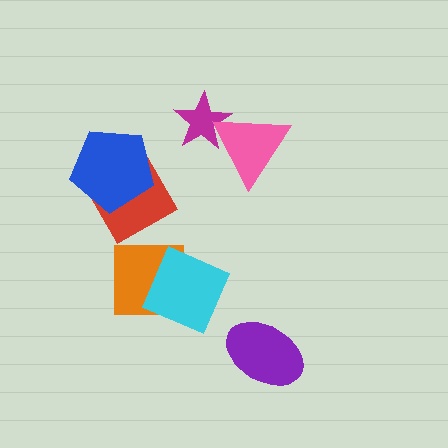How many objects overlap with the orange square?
1 object overlaps with the orange square.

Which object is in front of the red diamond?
The blue pentagon is in front of the red diamond.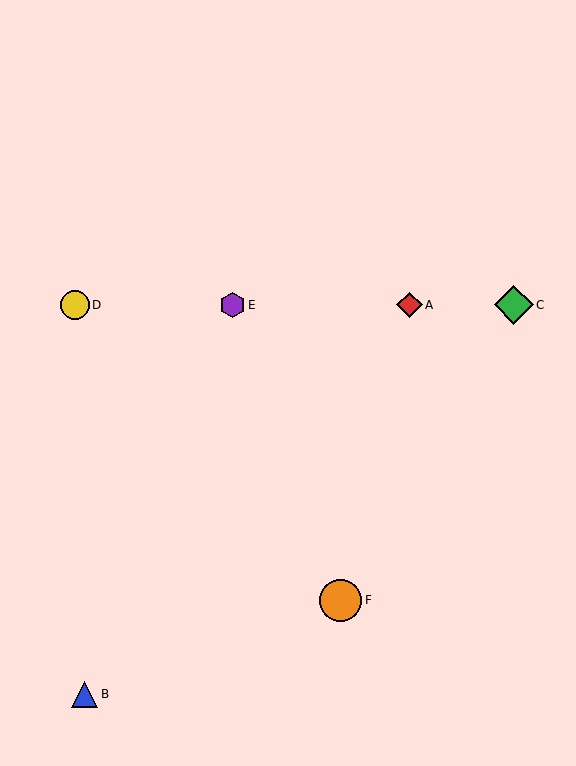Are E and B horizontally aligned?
No, E is at y≈305 and B is at y≈694.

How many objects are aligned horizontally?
4 objects (A, C, D, E) are aligned horizontally.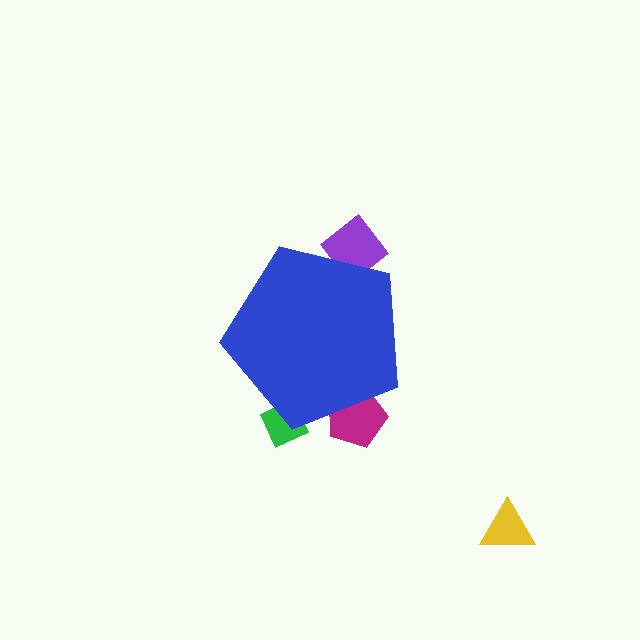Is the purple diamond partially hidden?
Yes, the purple diamond is partially hidden behind the blue pentagon.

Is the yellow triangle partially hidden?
No, the yellow triangle is fully visible.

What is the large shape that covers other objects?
A blue pentagon.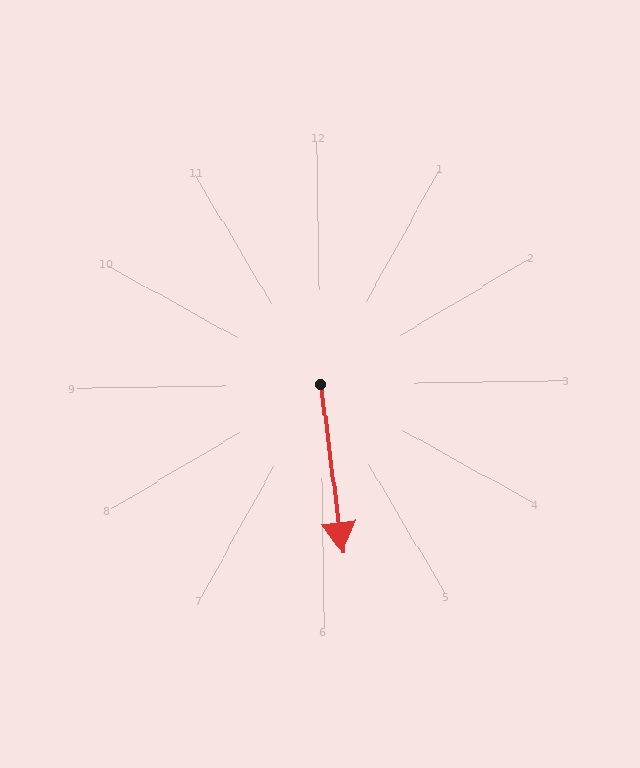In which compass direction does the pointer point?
South.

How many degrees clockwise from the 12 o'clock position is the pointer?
Approximately 173 degrees.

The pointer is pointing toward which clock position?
Roughly 6 o'clock.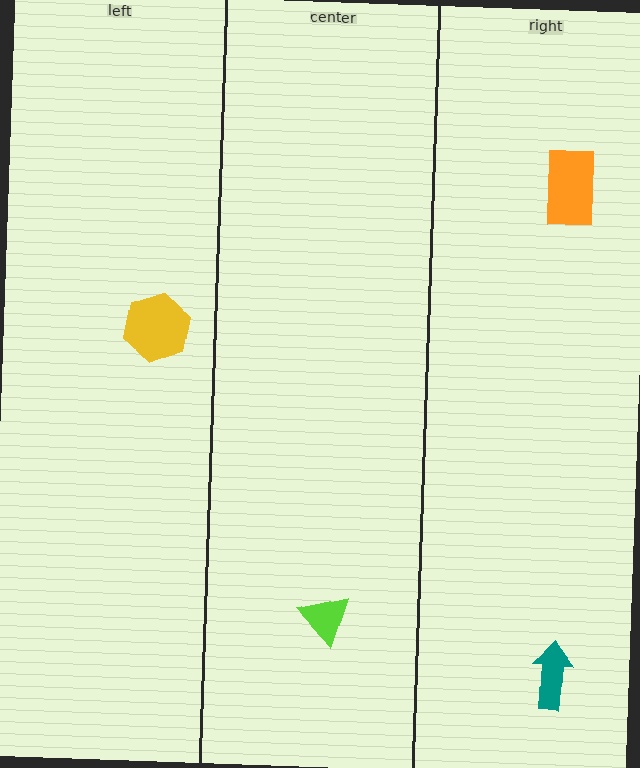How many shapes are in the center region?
1.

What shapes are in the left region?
The yellow hexagon.